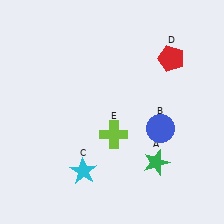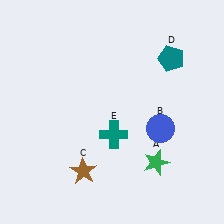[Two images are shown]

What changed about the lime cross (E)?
In Image 1, E is lime. In Image 2, it changed to teal.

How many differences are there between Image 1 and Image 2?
There are 3 differences between the two images.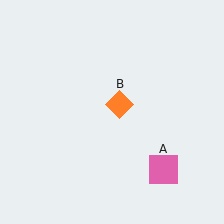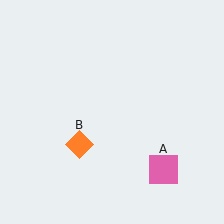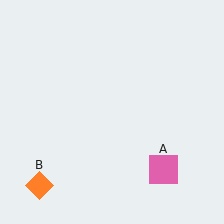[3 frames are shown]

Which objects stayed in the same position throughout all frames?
Pink square (object A) remained stationary.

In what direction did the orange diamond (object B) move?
The orange diamond (object B) moved down and to the left.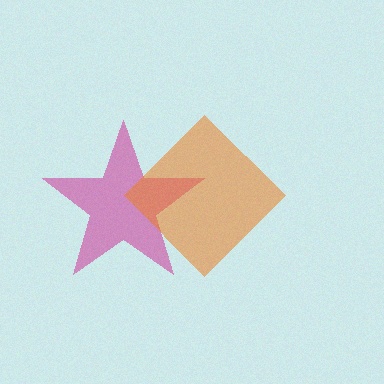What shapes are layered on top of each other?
The layered shapes are: a magenta star, an orange diamond.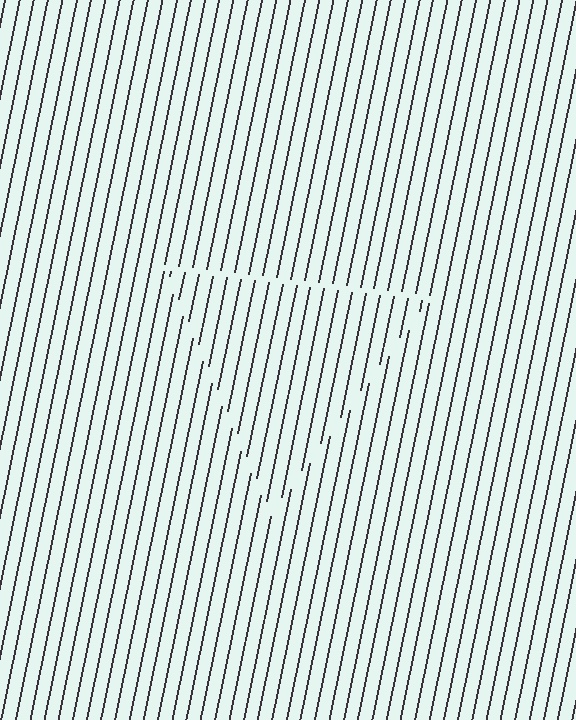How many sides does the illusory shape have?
3 sides — the line-ends trace a triangle.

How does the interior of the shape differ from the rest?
The interior of the shape contains the same grating, shifted by half a period — the contour is defined by the phase discontinuity where line-ends from the inner and outer gratings abut.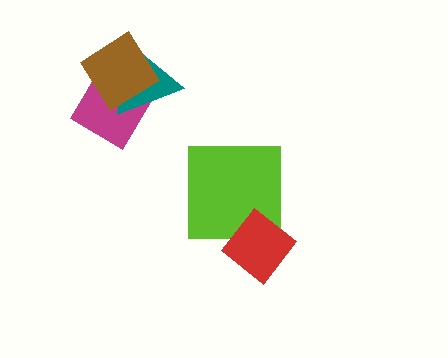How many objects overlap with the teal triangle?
2 objects overlap with the teal triangle.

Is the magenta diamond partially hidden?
Yes, it is partially covered by another shape.